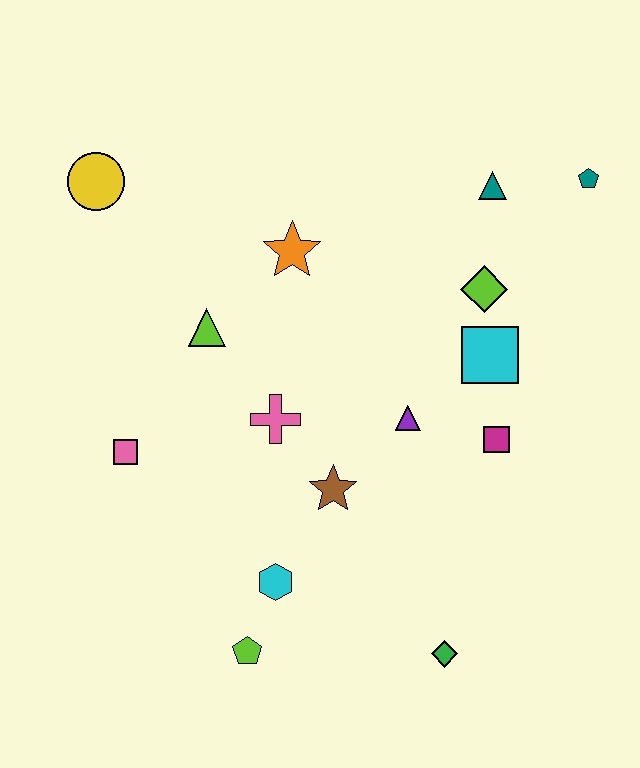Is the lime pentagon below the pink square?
Yes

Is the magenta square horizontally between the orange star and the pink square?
No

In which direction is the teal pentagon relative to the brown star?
The teal pentagon is above the brown star.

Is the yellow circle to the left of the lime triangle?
Yes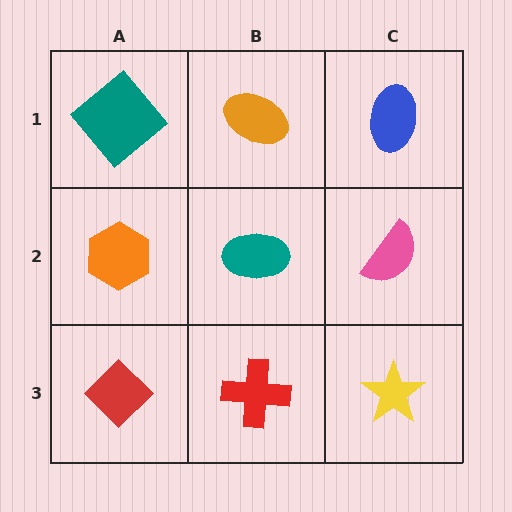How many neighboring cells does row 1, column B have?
3.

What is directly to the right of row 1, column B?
A blue ellipse.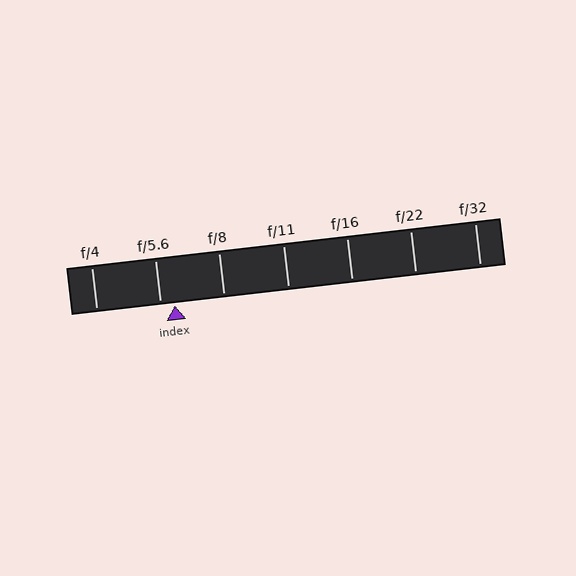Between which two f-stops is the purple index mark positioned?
The index mark is between f/5.6 and f/8.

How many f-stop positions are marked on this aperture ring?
There are 7 f-stop positions marked.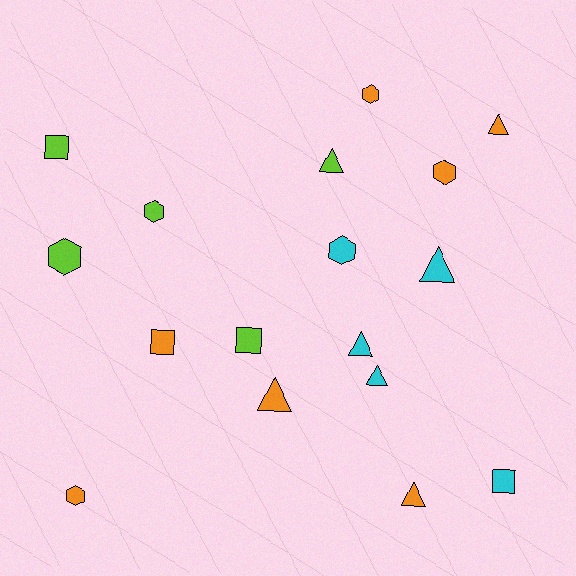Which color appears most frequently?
Orange, with 7 objects.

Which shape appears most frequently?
Triangle, with 7 objects.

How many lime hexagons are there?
There are 2 lime hexagons.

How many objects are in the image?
There are 17 objects.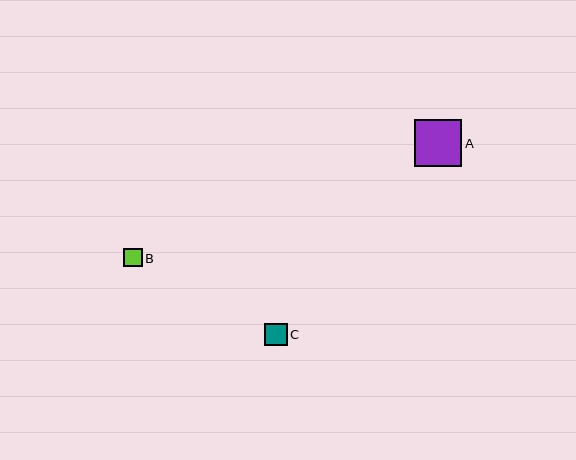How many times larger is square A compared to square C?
Square A is approximately 2.1 times the size of square C.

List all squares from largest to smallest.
From largest to smallest: A, C, B.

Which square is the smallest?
Square B is the smallest with a size of approximately 18 pixels.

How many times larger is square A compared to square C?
Square A is approximately 2.1 times the size of square C.